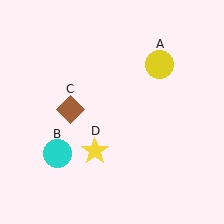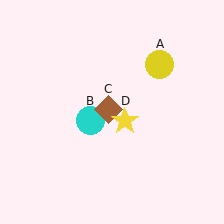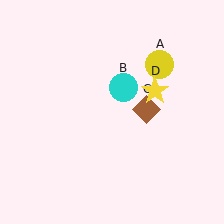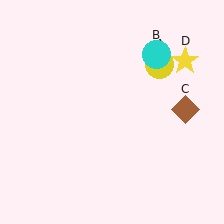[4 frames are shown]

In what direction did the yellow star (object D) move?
The yellow star (object D) moved up and to the right.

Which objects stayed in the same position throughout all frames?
Yellow circle (object A) remained stationary.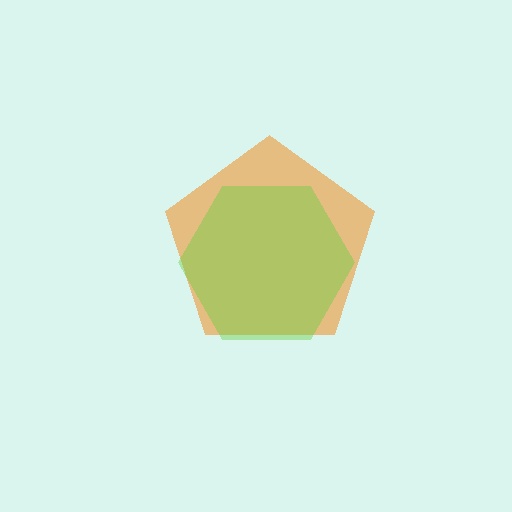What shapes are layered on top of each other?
The layered shapes are: an orange pentagon, a lime hexagon.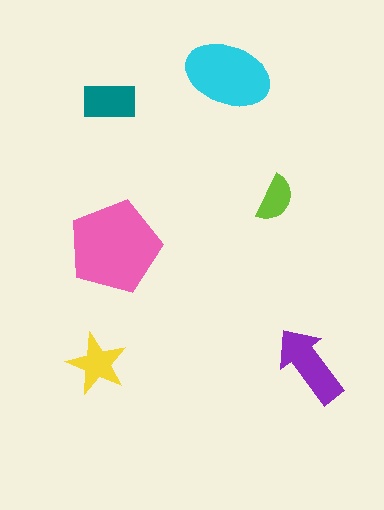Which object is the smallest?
The lime semicircle.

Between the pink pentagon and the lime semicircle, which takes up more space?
The pink pentagon.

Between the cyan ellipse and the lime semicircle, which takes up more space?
The cyan ellipse.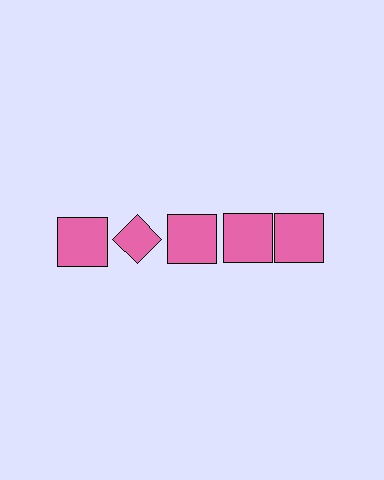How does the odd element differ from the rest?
It has a different shape: diamond instead of square.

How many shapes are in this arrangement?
There are 5 shapes arranged in a grid pattern.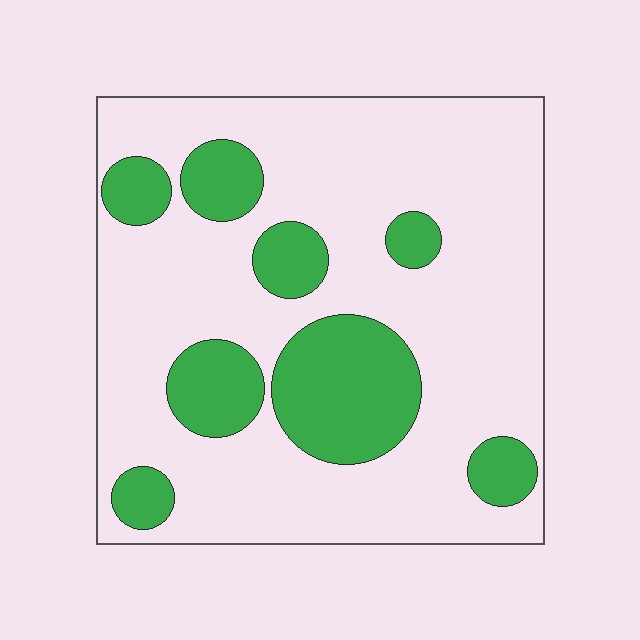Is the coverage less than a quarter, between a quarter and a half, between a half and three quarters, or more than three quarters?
Less than a quarter.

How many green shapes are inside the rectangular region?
8.